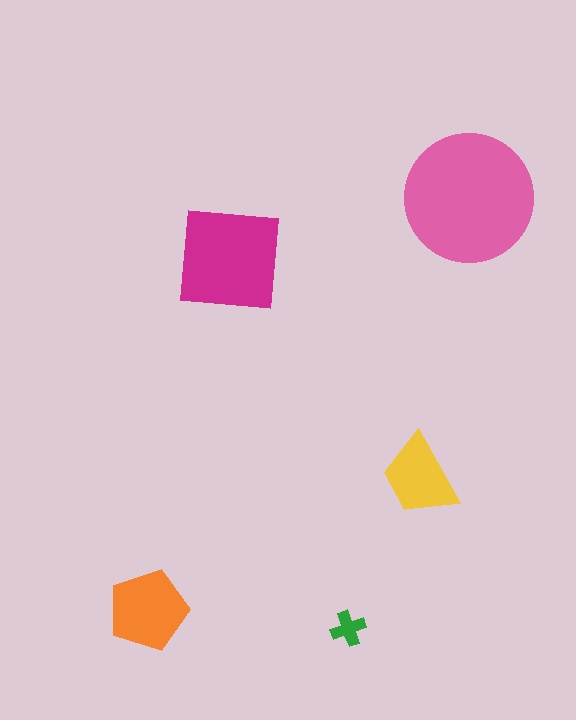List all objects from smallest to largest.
The green cross, the yellow trapezoid, the orange pentagon, the magenta square, the pink circle.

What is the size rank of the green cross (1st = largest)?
5th.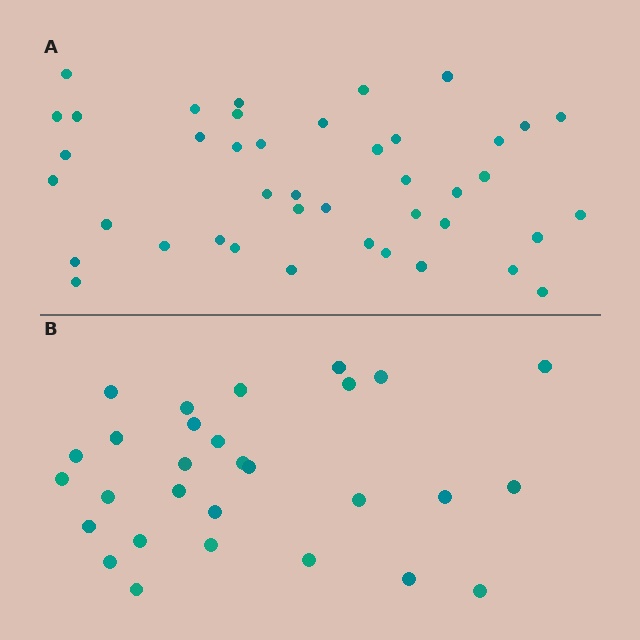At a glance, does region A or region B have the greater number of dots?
Region A (the top region) has more dots.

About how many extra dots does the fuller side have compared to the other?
Region A has approximately 15 more dots than region B.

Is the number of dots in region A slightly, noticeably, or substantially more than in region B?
Region A has noticeably more, but not dramatically so. The ratio is roughly 1.4 to 1.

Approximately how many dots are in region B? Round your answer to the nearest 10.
About 30 dots. (The exact count is 29, which rounds to 30.)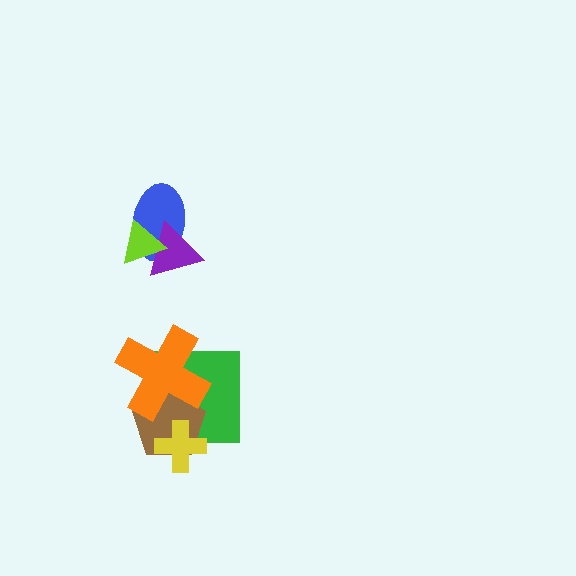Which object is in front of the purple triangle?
The lime triangle is in front of the purple triangle.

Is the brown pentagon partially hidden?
Yes, it is partially covered by another shape.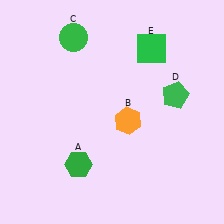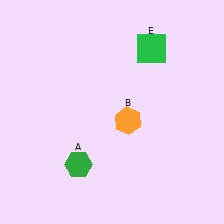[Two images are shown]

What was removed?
The green pentagon (D), the green circle (C) were removed in Image 2.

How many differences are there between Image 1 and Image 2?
There are 2 differences between the two images.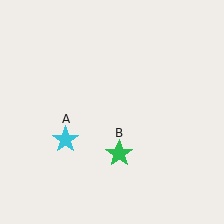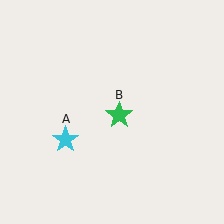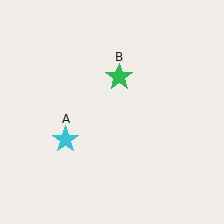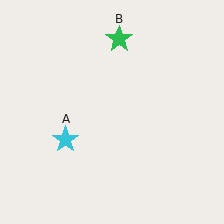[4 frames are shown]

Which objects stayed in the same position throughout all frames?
Cyan star (object A) remained stationary.